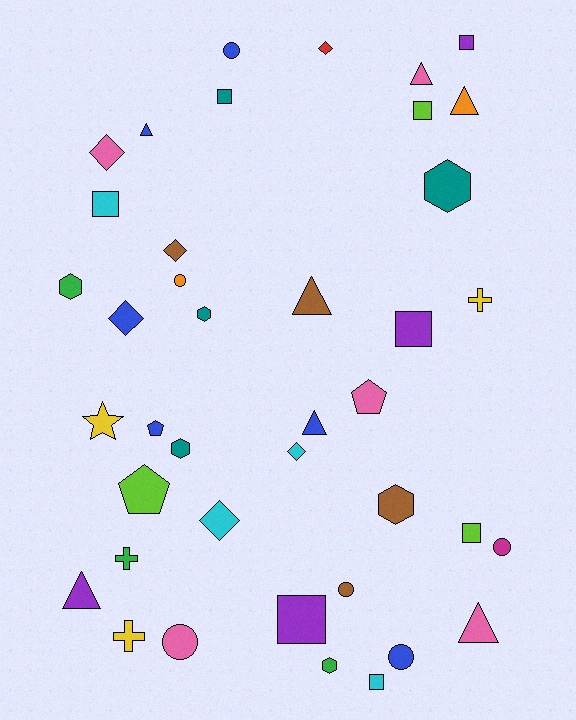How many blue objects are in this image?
There are 6 blue objects.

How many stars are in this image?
There is 1 star.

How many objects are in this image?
There are 40 objects.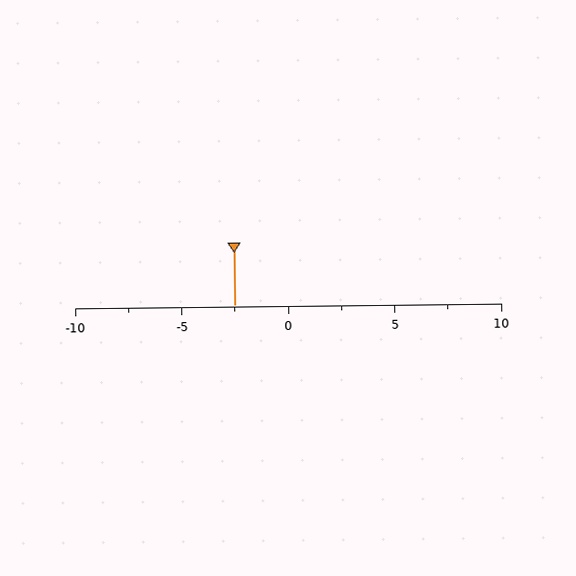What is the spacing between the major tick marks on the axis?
The major ticks are spaced 5 apart.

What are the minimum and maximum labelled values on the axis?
The axis runs from -10 to 10.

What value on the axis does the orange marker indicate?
The marker indicates approximately -2.5.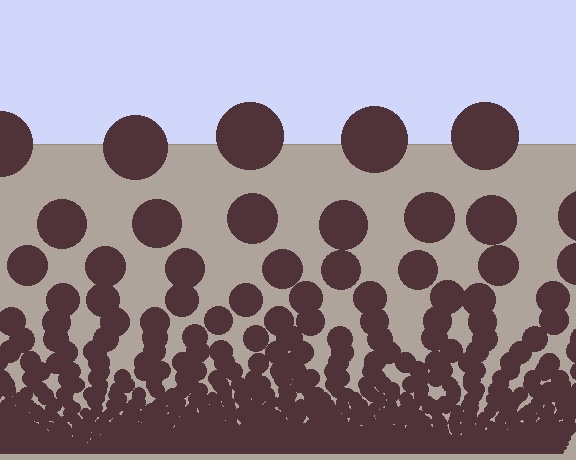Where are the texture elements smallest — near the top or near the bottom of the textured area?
Near the bottom.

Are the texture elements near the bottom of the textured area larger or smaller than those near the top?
Smaller. The gradient is inverted — elements near the bottom are smaller and denser.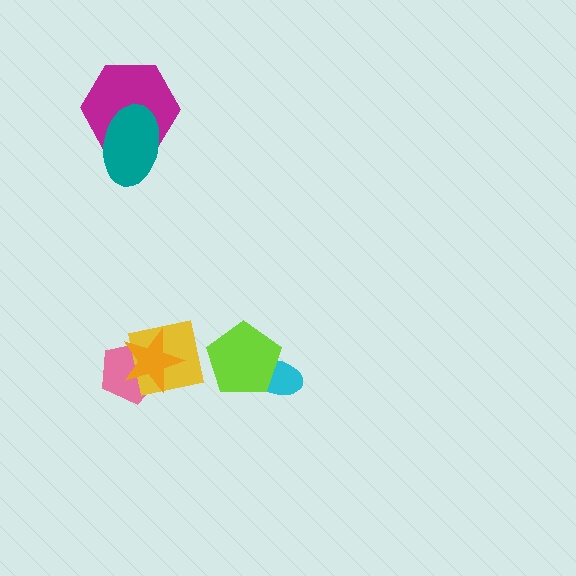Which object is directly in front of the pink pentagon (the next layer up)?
The yellow square is directly in front of the pink pentagon.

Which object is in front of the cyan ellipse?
The lime pentagon is in front of the cyan ellipse.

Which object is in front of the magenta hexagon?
The teal ellipse is in front of the magenta hexagon.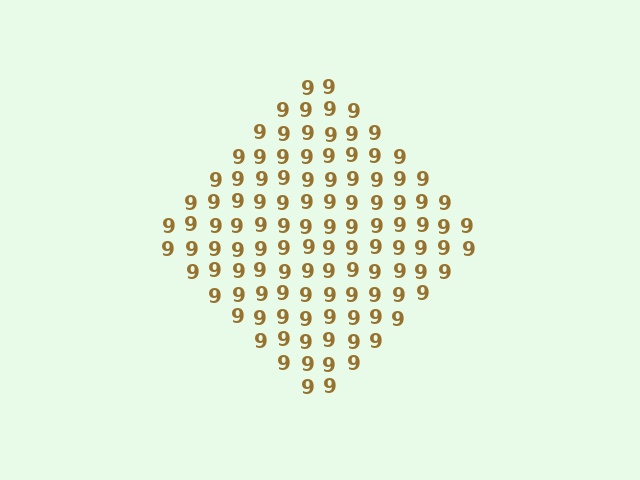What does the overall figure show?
The overall figure shows a diamond.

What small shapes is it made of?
It is made of small digit 9's.